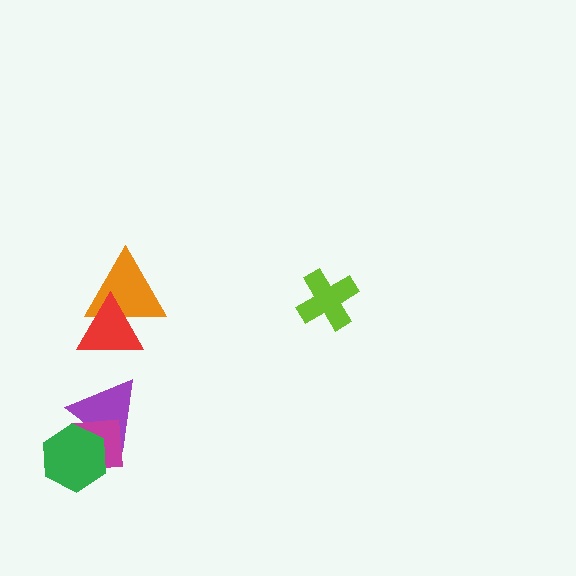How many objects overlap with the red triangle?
1 object overlaps with the red triangle.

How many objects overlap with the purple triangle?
2 objects overlap with the purple triangle.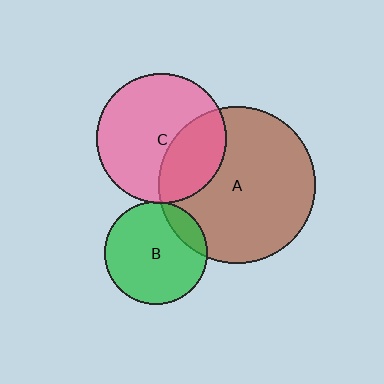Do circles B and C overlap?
Yes.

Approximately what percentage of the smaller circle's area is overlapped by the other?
Approximately 5%.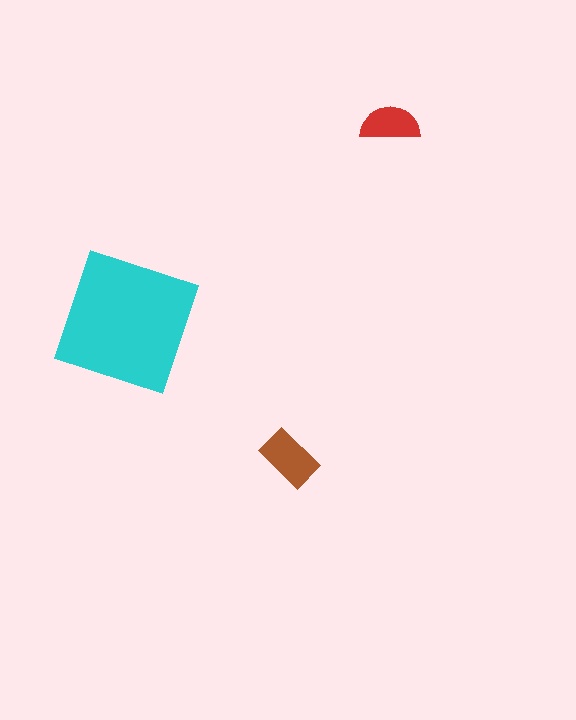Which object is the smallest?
The red semicircle.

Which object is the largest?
The cyan square.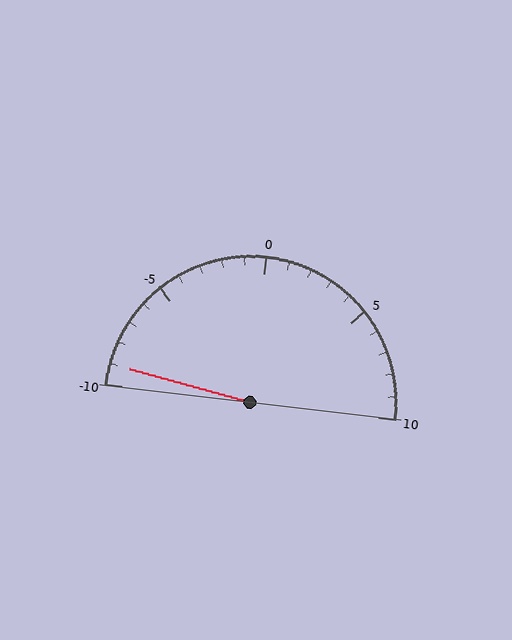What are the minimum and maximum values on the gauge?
The gauge ranges from -10 to 10.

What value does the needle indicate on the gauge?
The needle indicates approximately -9.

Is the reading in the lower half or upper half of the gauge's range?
The reading is in the lower half of the range (-10 to 10).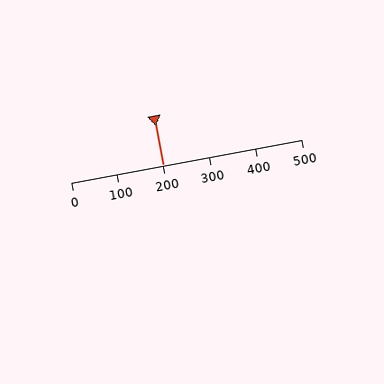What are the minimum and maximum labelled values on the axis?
The axis runs from 0 to 500.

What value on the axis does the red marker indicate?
The marker indicates approximately 200.